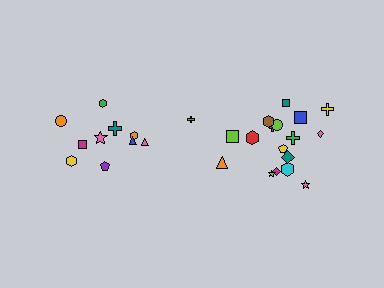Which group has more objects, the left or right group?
The right group.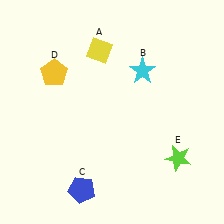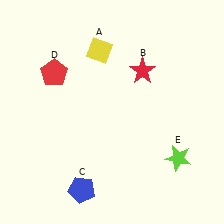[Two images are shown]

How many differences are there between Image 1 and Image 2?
There are 2 differences between the two images.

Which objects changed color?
B changed from cyan to red. D changed from yellow to red.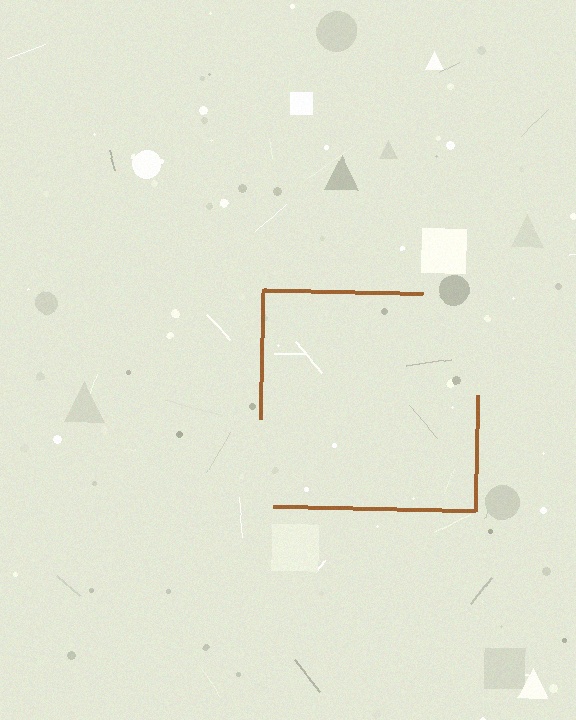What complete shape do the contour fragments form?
The contour fragments form a square.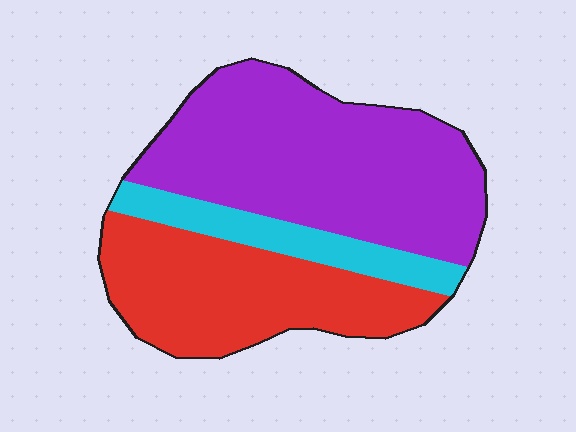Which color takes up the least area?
Cyan, at roughly 15%.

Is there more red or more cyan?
Red.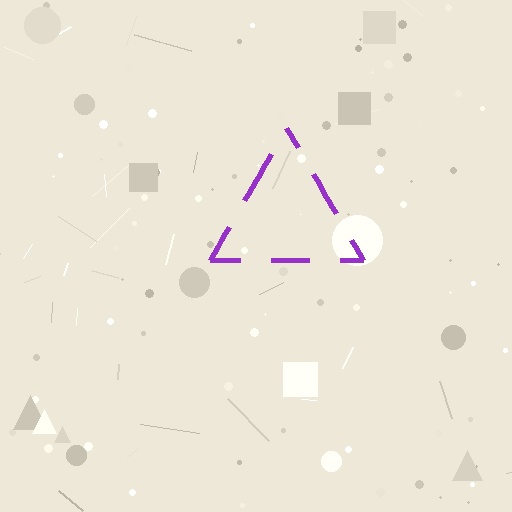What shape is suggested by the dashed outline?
The dashed outline suggests a triangle.